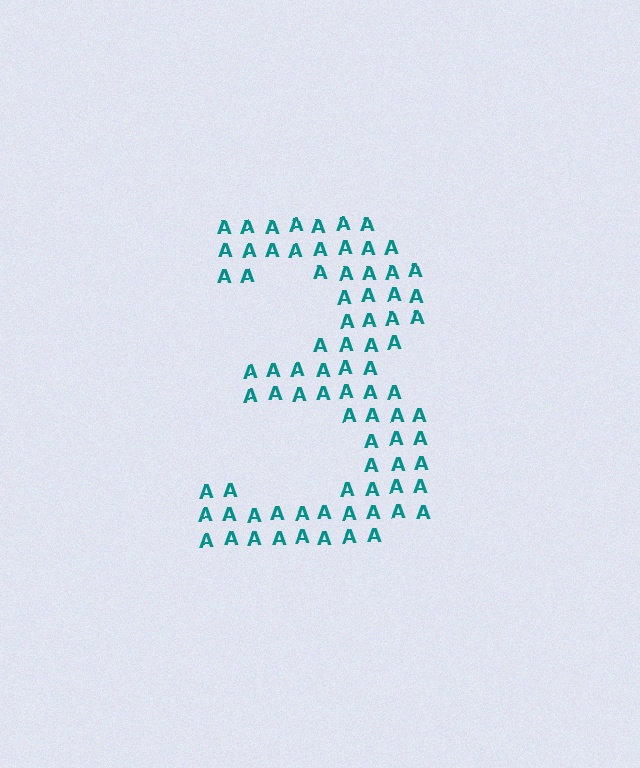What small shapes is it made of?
It is made of small letter A's.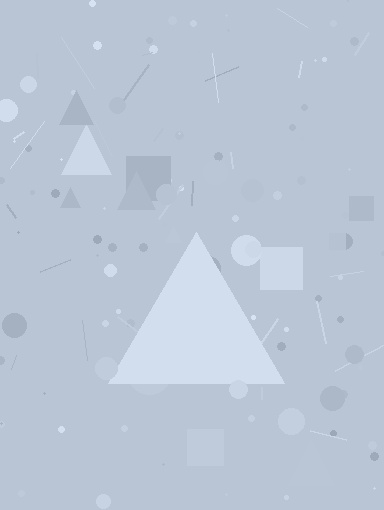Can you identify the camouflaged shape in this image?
The camouflaged shape is a triangle.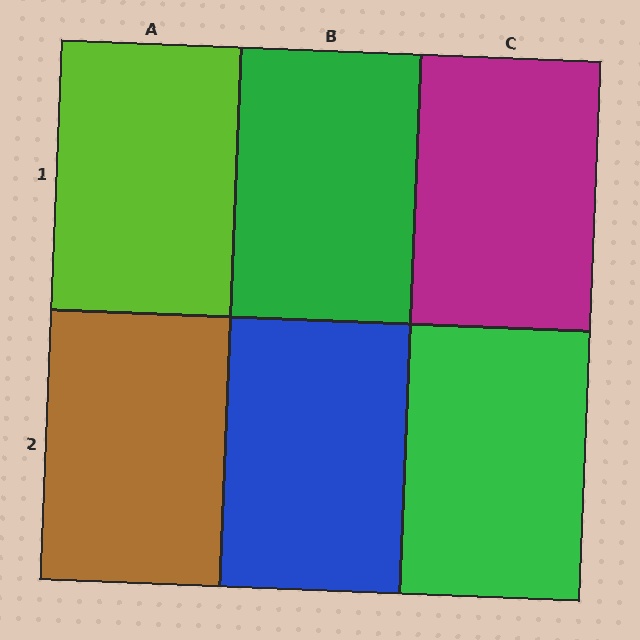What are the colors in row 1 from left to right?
Lime, green, magenta.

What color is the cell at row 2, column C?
Green.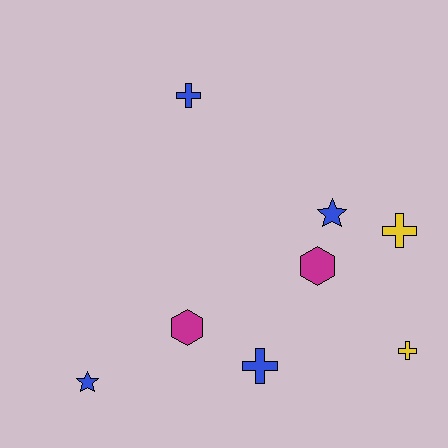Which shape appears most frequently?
Cross, with 4 objects.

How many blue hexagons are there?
There are no blue hexagons.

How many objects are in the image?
There are 8 objects.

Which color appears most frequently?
Blue, with 4 objects.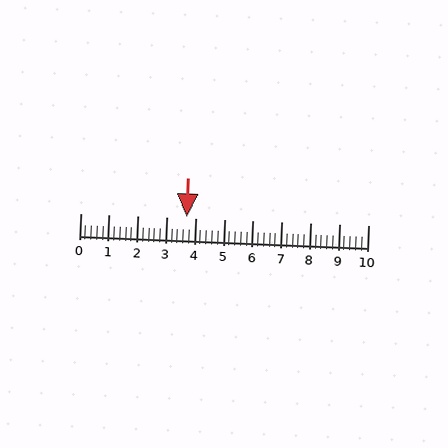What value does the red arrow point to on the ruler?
The red arrow points to approximately 3.7.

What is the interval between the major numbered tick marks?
The major tick marks are spaced 1 units apart.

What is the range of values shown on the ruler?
The ruler shows values from 0 to 10.